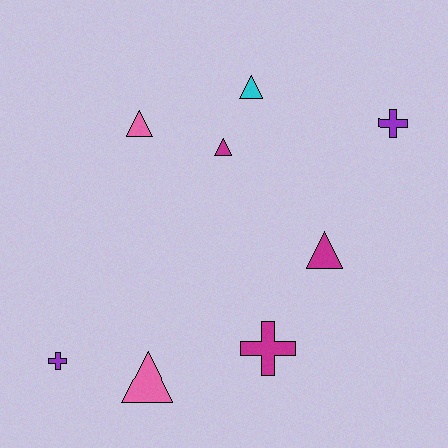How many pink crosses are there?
There are no pink crosses.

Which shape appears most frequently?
Triangle, with 5 objects.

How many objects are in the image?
There are 8 objects.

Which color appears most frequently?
Magenta, with 3 objects.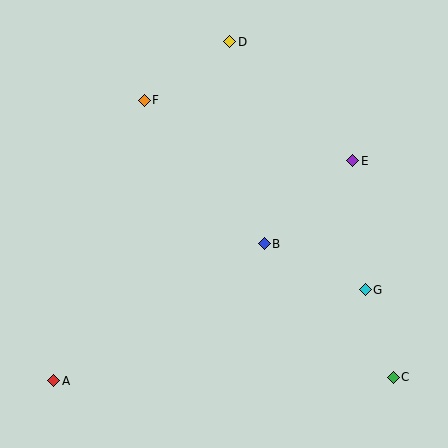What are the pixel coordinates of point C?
Point C is at (393, 377).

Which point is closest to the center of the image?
Point B at (264, 243) is closest to the center.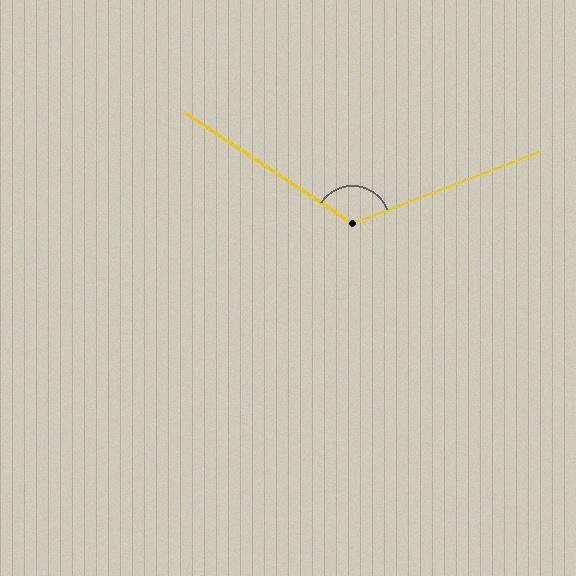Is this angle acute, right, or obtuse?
It is obtuse.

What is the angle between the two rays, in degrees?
Approximately 125 degrees.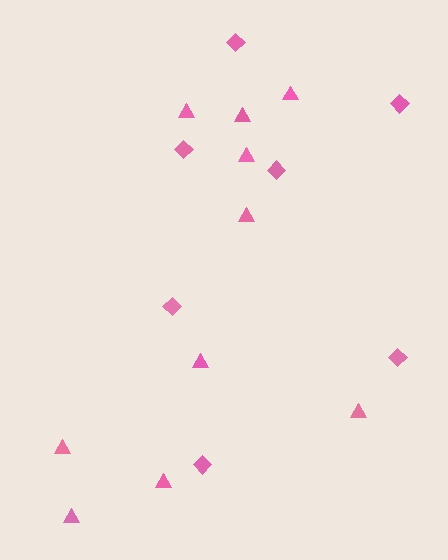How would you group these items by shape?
There are 2 groups: one group of triangles (10) and one group of diamonds (7).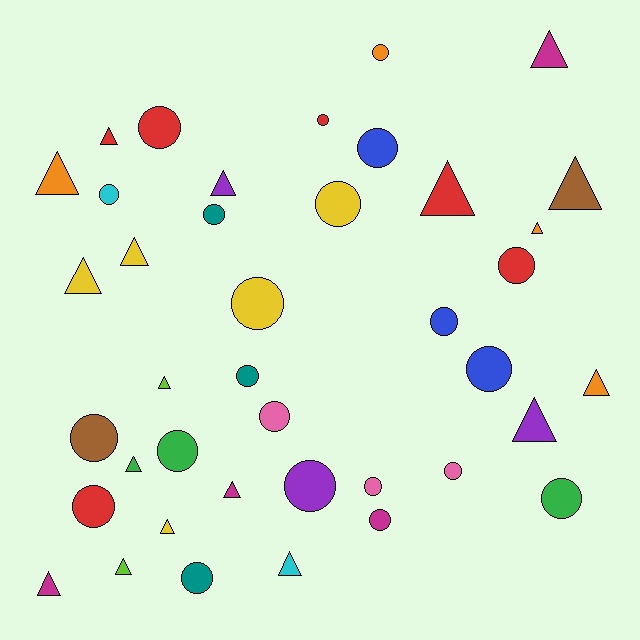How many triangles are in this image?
There are 18 triangles.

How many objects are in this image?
There are 40 objects.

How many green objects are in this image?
There are 3 green objects.